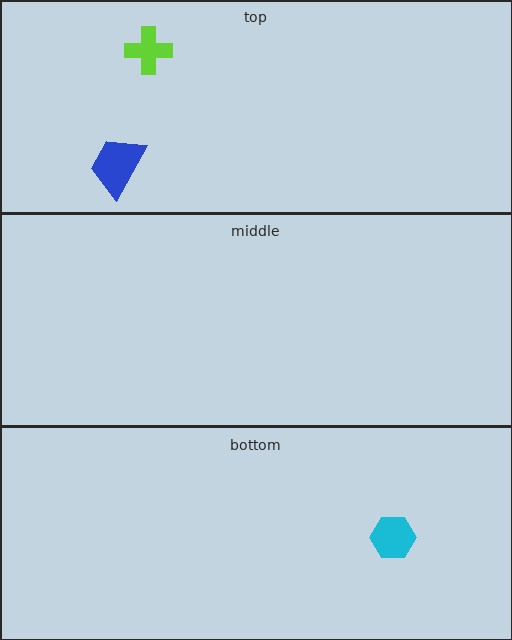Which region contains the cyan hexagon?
The bottom region.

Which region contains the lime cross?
The top region.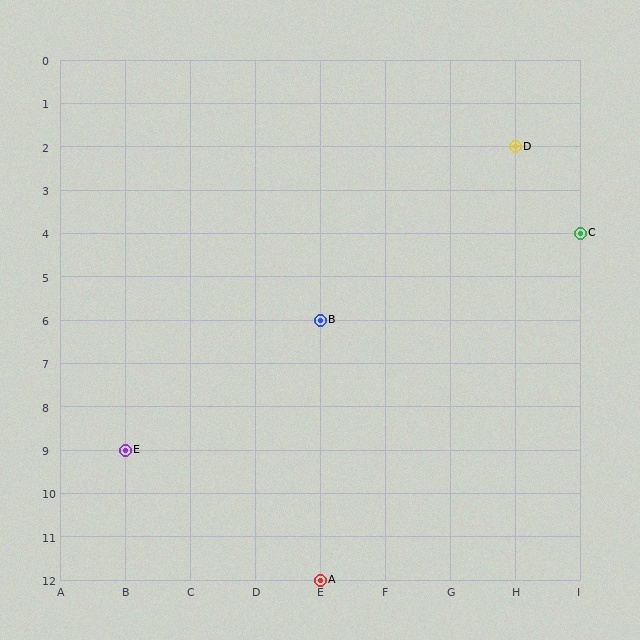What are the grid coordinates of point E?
Point E is at grid coordinates (B, 9).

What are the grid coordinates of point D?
Point D is at grid coordinates (H, 2).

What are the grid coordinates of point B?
Point B is at grid coordinates (E, 6).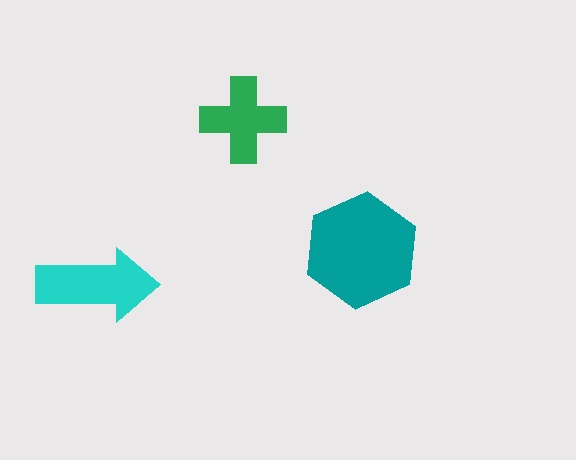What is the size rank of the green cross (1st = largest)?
3rd.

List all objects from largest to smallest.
The teal hexagon, the cyan arrow, the green cross.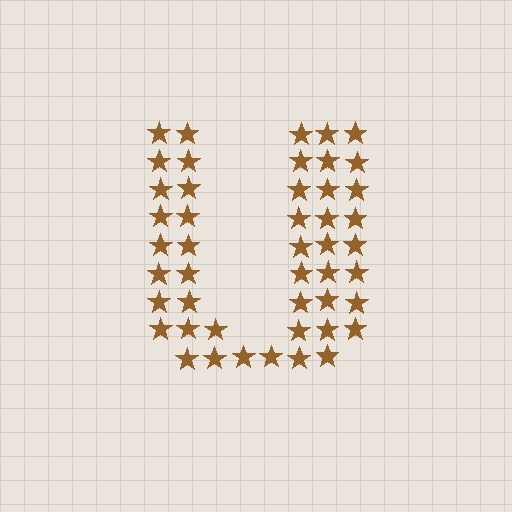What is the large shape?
The large shape is the letter U.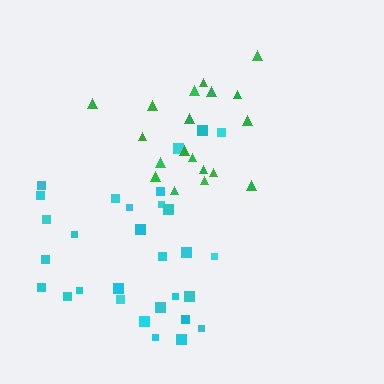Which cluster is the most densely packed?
Cyan.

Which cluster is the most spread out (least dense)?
Green.